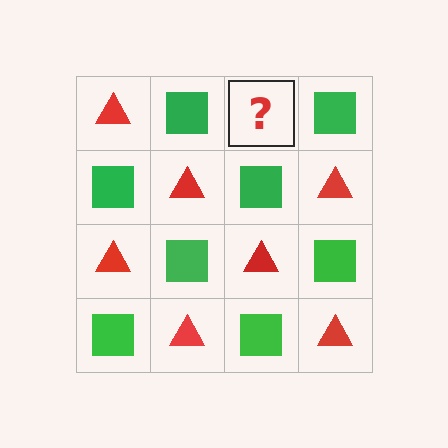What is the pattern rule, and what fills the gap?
The rule is that it alternates red triangle and green square in a checkerboard pattern. The gap should be filled with a red triangle.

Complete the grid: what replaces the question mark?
The question mark should be replaced with a red triangle.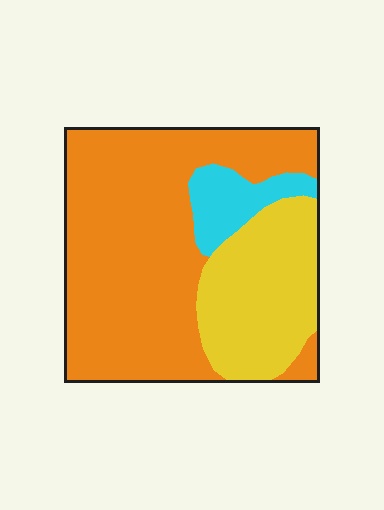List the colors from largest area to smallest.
From largest to smallest: orange, yellow, cyan.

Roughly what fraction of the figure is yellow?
Yellow covers 28% of the figure.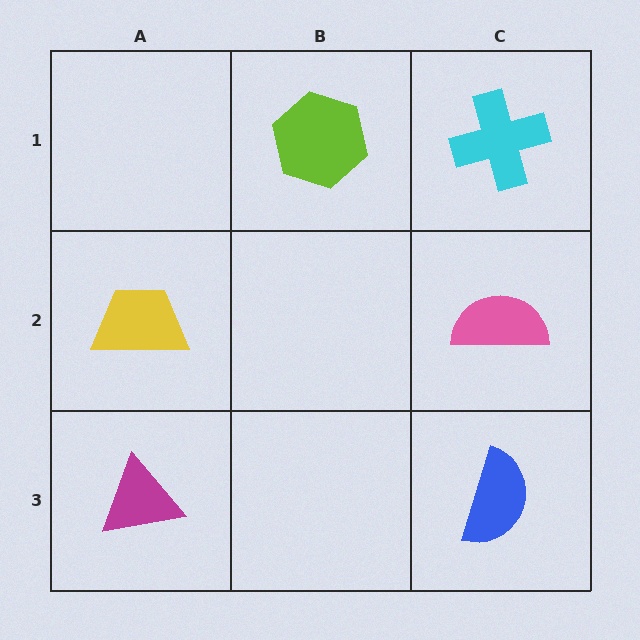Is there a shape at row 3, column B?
No, that cell is empty.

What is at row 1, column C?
A cyan cross.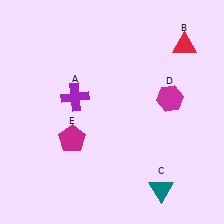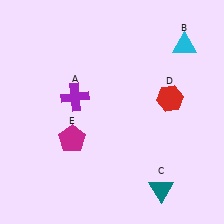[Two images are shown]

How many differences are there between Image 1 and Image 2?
There are 2 differences between the two images.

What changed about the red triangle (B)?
In Image 1, B is red. In Image 2, it changed to cyan.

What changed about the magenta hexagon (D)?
In Image 1, D is magenta. In Image 2, it changed to red.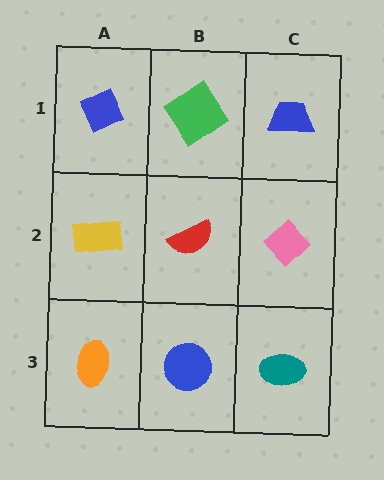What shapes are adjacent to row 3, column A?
A yellow rectangle (row 2, column A), a blue circle (row 3, column B).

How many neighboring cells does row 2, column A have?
3.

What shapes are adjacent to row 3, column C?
A pink diamond (row 2, column C), a blue circle (row 3, column B).